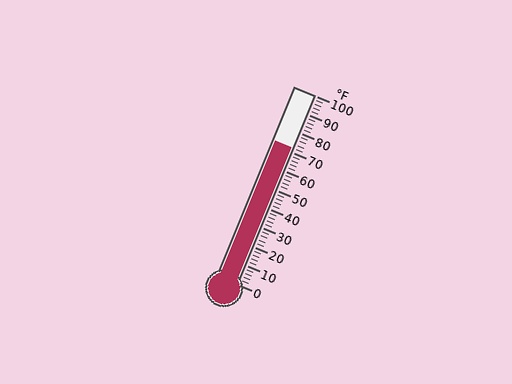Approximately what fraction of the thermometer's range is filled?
The thermometer is filled to approximately 70% of its range.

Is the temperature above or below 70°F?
The temperature is above 70°F.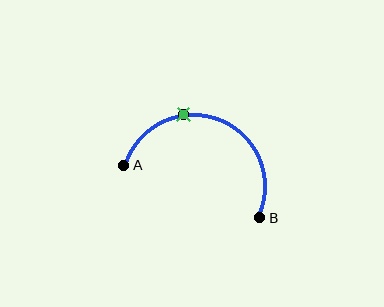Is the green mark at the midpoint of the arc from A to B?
No. The green mark lies on the arc but is closer to endpoint A. The arc midpoint would be at the point on the curve equidistant along the arc from both A and B.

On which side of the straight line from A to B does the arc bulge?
The arc bulges above the straight line connecting A and B.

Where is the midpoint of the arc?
The arc midpoint is the point on the curve farthest from the straight line joining A and B. It sits above that line.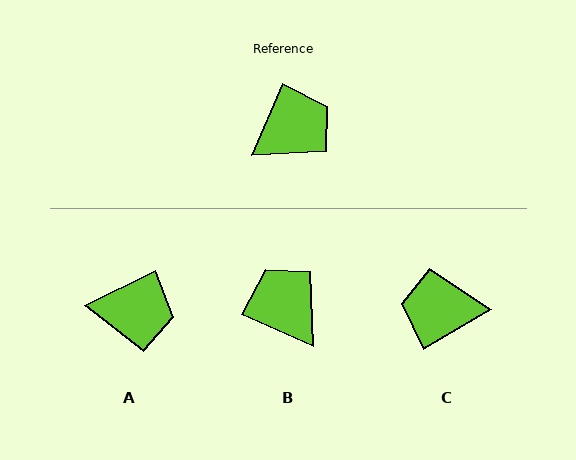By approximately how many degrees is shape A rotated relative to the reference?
Approximately 41 degrees clockwise.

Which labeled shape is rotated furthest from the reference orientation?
C, about 143 degrees away.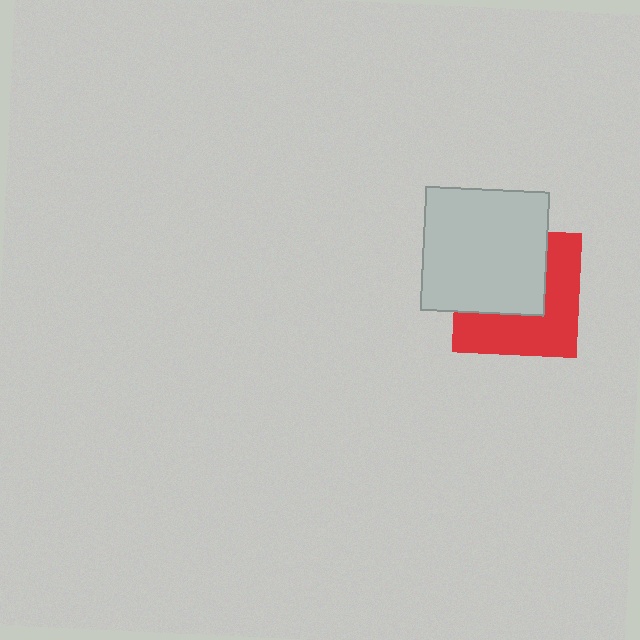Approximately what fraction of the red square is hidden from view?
Roughly 49% of the red square is hidden behind the light gray square.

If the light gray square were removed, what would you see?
You would see the complete red square.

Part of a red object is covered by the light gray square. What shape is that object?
It is a square.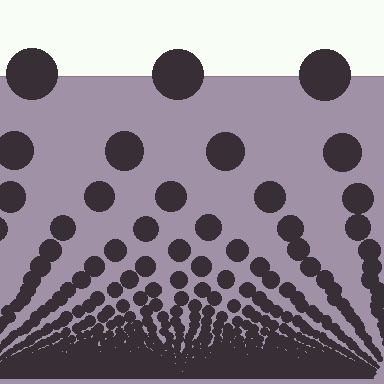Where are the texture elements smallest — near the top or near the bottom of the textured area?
Near the bottom.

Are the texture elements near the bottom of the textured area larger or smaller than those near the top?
Smaller. The gradient is inverted — elements near the bottom are smaller and denser.